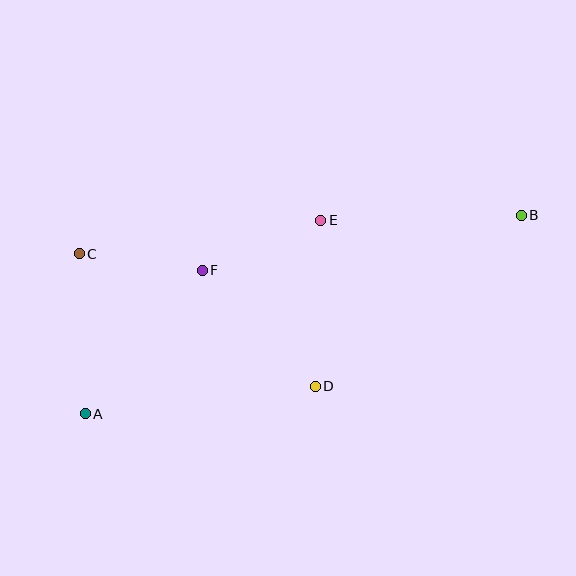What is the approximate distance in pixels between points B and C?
The distance between B and C is approximately 444 pixels.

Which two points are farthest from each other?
Points A and B are farthest from each other.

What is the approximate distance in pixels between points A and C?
The distance between A and C is approximately 160 pixels.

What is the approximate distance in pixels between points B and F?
The distance between B and F is approximately 324 pixels.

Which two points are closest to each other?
Points C and F are closest to each other.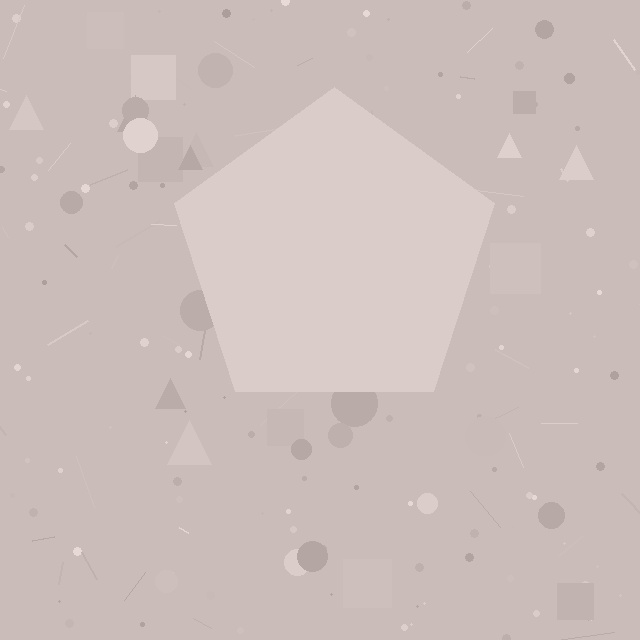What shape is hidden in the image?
A pentagon is hidden in the image.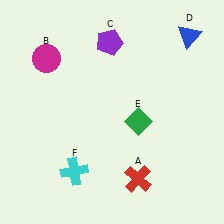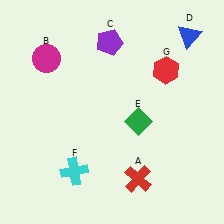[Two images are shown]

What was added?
A red hexagon (G) was added in Image 2.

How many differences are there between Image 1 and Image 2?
There is 1 difference between the two images.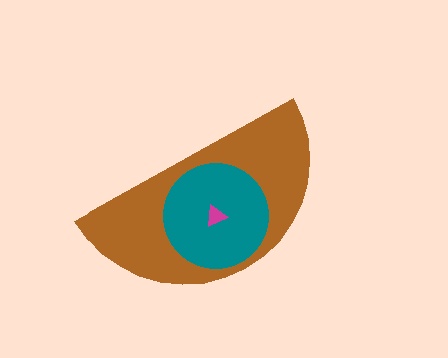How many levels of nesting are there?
3.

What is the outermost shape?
The brown semicircle.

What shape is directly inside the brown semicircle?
The teal circle.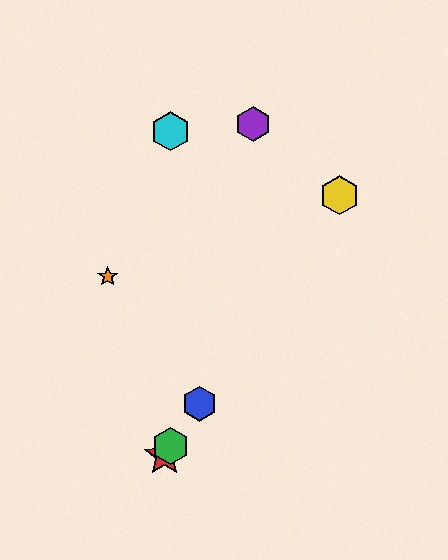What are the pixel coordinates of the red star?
The red star is at (165, 456).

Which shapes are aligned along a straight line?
The red star, the blue hexagon, the green hexagon, the yellow hexagon are aligned along a straight line.